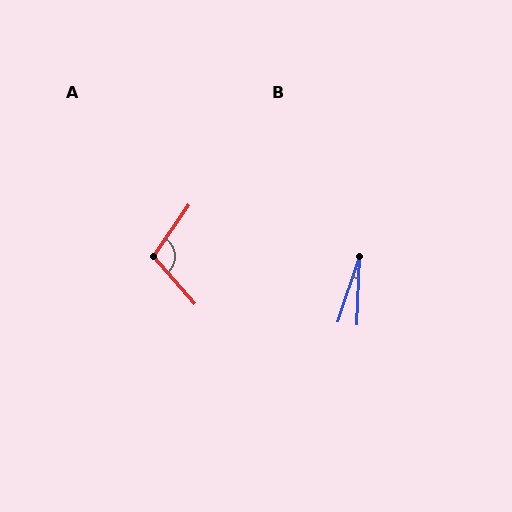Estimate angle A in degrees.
Approximately 104 degrees.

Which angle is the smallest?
B, at approximately 16 degrees.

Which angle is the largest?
A, at approximately 104 degrees.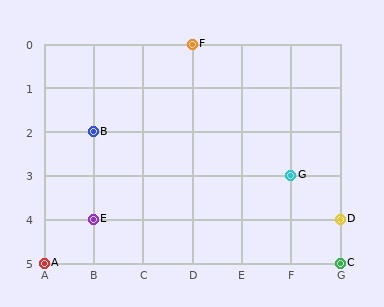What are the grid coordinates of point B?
Point B is at grid coordinates (B, 2).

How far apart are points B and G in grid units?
Points B and G are 4 columns and 1 row apart (about 4.1 grid units diagonally).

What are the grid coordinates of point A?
Point A is at grid coordinates (A, 5).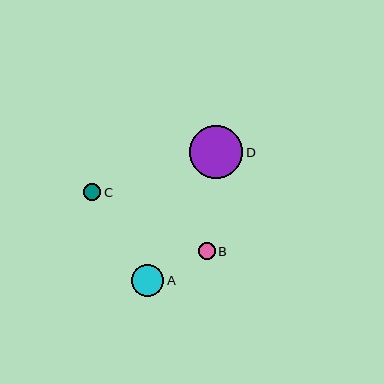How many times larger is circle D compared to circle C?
Circle D is approximately 3.1 times the size of circle C.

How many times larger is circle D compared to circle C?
Circle D is approximately 3.1 times the size of circle C.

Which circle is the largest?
Circle D is the largest with a size of approximately 53 pixels.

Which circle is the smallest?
Circle B is the smallest with a size of approximately 17 pixels.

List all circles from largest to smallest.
From largest to smallest: D, A, C, B.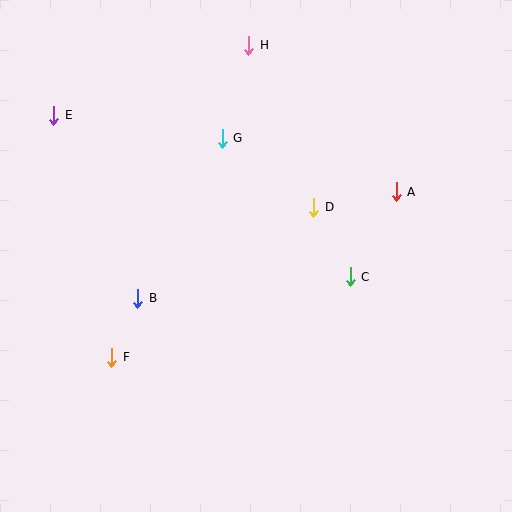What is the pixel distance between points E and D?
The distance between E and D is 276 pixels.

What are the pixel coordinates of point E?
Point E is at (54, 115).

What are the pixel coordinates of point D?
Point D is at (313, 207).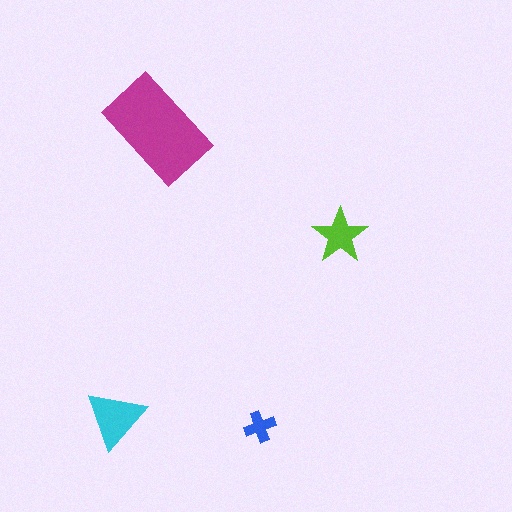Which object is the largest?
The magenta rectangle.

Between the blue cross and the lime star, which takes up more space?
The lime star.